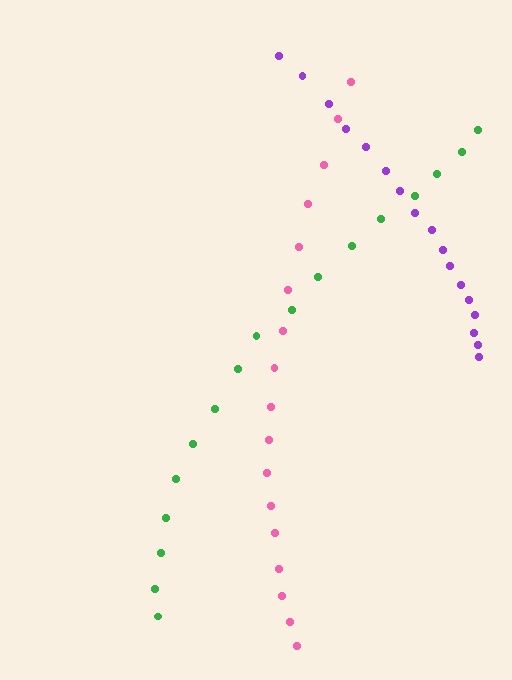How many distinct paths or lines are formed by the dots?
There are 3 distinct paths.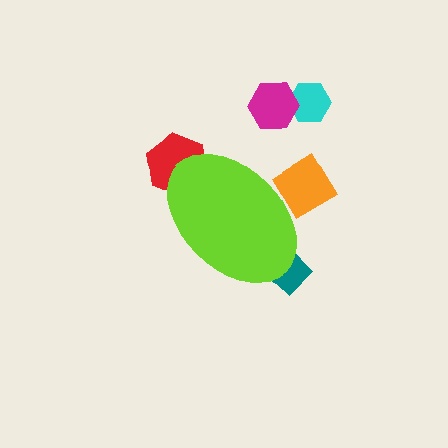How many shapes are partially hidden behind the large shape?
3 shapes are partially hidden.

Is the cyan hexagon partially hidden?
No, the cyan hexagon is fully visible.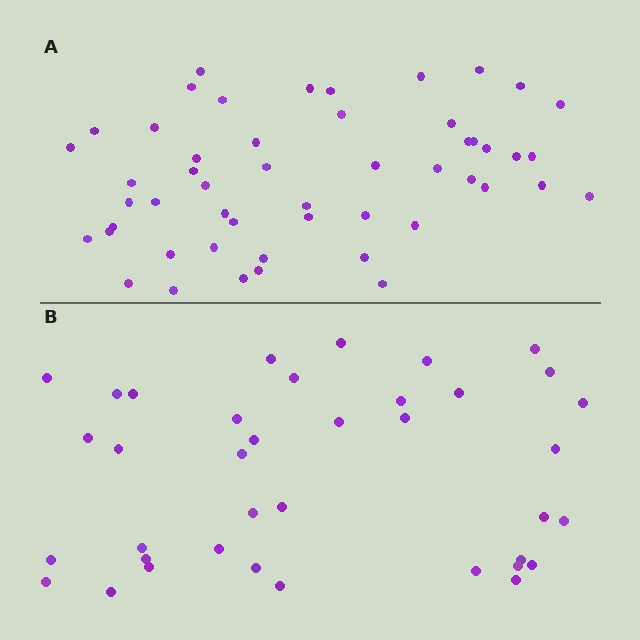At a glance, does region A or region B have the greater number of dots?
Region A (the top region) has more dots.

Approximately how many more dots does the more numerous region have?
Region A has approximately 15 more dots than region B.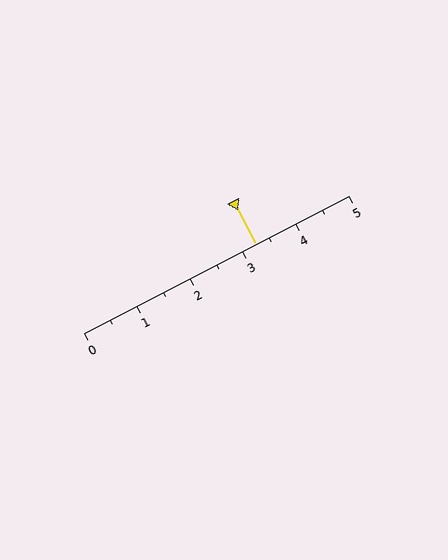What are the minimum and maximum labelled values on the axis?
The axis runs from 0 to 5.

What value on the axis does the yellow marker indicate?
The marker indicates approximately 3.2.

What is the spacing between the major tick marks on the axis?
The major ticks are spaced 1 apart.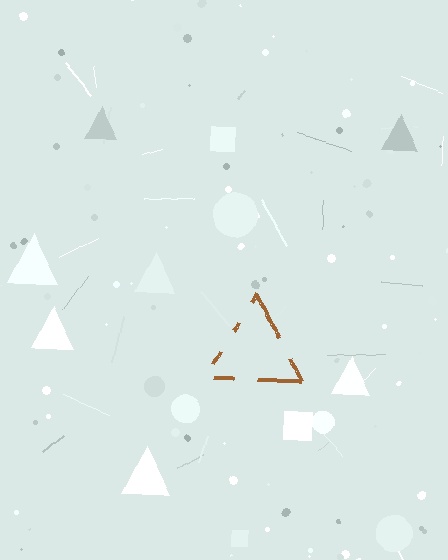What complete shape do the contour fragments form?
The contour fragments form a triangle.